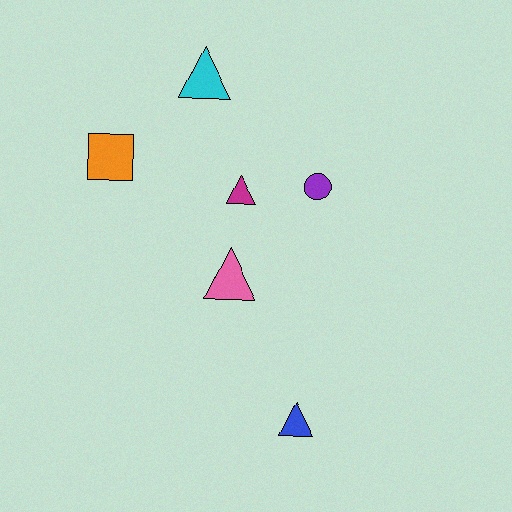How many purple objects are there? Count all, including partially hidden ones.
There is 1 purple object.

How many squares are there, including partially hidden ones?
There is 1 square.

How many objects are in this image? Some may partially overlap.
There are 6 objects.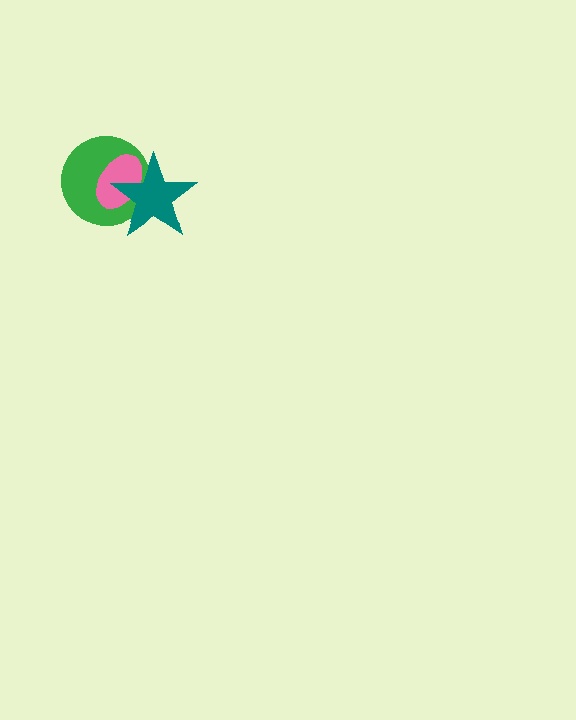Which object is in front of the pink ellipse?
The teal star is in front of the pink ellipse.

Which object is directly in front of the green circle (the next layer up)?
The pink ellipse is directly in front of the green circle.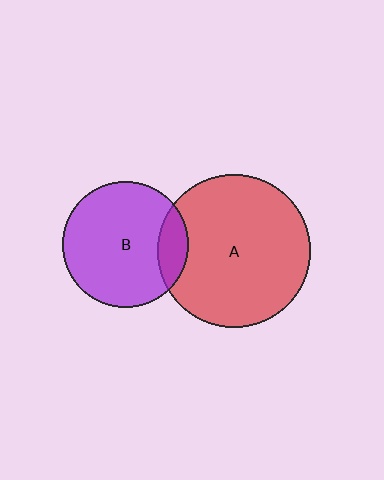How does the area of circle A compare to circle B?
Approximately 1.5 times.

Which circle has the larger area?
Circle A (red).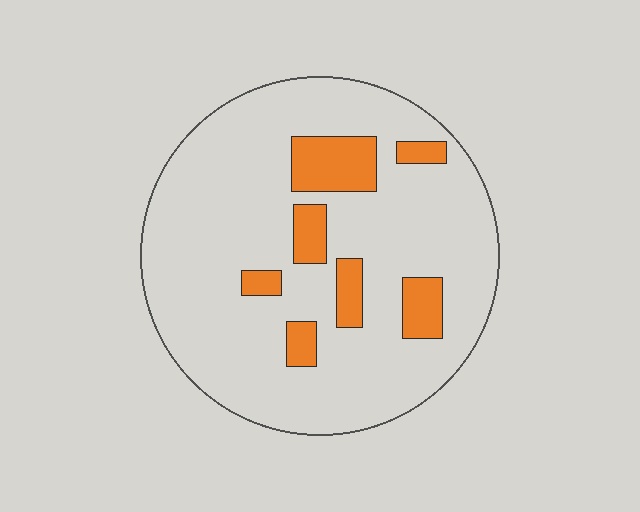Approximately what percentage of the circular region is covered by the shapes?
Approximately 15%.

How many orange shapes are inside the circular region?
7.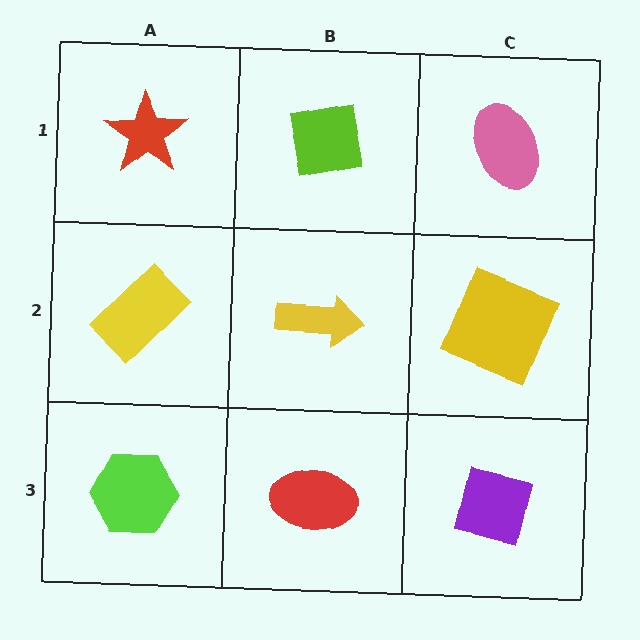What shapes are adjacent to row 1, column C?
A yellow square (row 2, column C), a lime square (row 1, column B).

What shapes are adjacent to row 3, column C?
A yellow square (row 2, column C), a red ellipse (row 3, column B).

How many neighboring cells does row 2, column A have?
3.